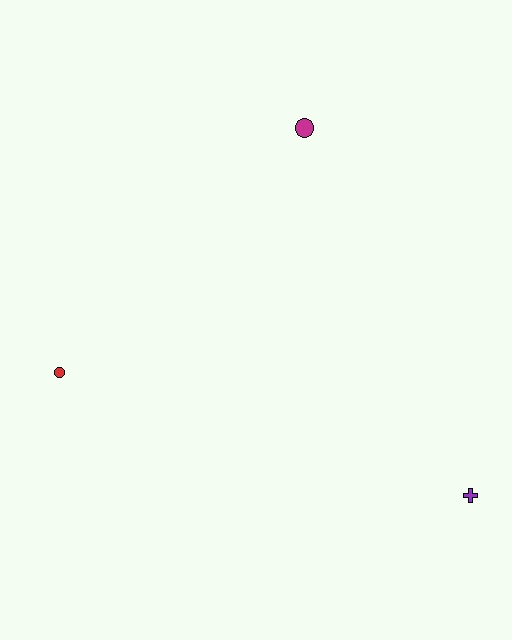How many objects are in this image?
There are 3 objects.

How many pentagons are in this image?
There are no pentagons.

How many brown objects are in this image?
There are no brown objects.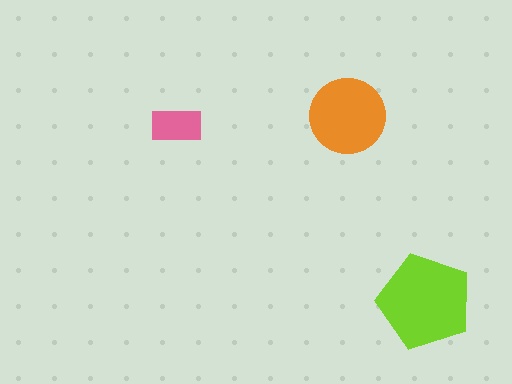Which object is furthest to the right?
The lime pentagon is rightmost.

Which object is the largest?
The lime pentagon.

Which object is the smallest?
The pink rectangle.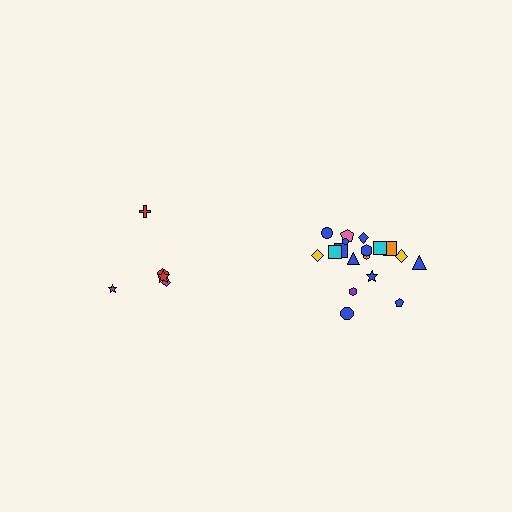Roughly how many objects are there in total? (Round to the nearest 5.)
Roughly 25 objects in total.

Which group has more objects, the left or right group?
The right group.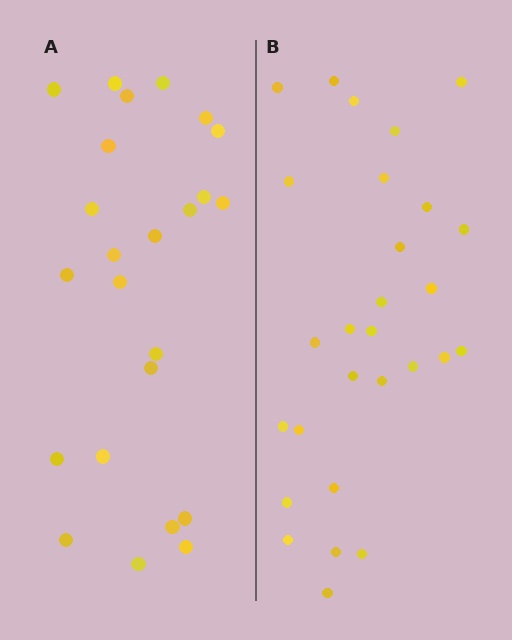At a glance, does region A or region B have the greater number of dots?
Region B (the right region) has more dots.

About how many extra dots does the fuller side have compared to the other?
Region B has about 4 more dots than region A.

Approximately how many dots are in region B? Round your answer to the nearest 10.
About 30 dots. (The exact count is 28, which rounds to 30.)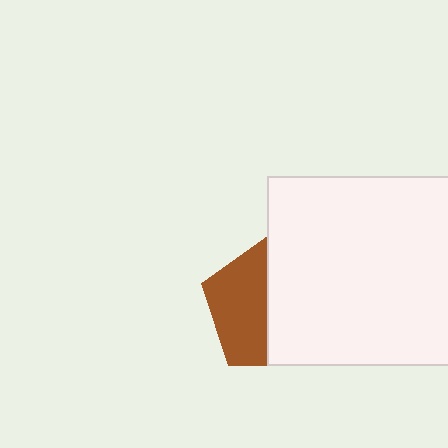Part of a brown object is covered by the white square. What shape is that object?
It is a pentagon.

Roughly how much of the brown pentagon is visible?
About half of it is visible (roughly 46%).